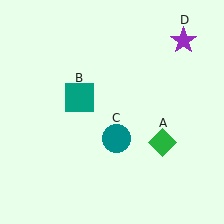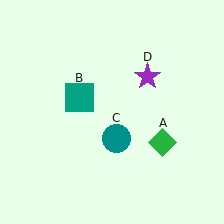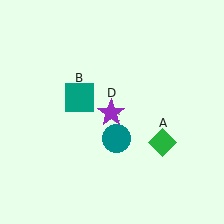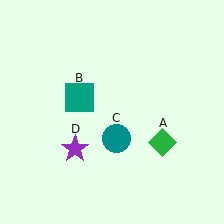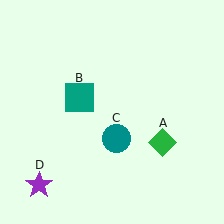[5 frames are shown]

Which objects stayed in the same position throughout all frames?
Green diamond (object A) and teal square (object B) and teal circle (object C) remained stationary.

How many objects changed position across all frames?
1 object changed position: purple star (object D).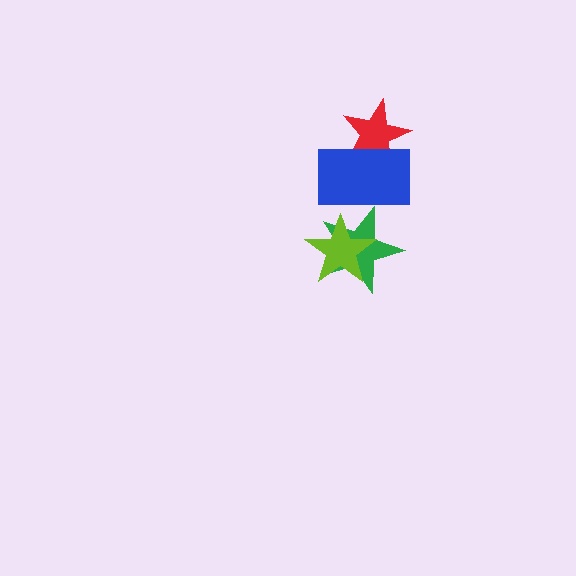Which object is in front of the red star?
The blue rectangle is in front of the red star.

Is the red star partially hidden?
Yes, it is partially covered by another shape.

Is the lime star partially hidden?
No, no other shape covers it.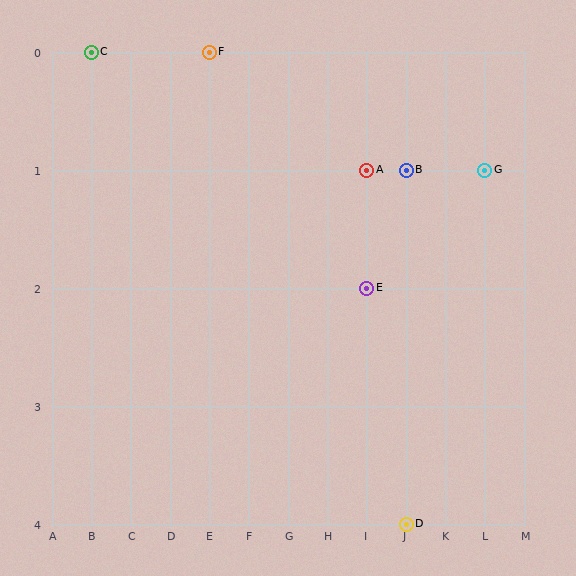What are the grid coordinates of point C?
Point C is at grid coordinates (B, 0).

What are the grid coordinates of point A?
Point A is at grid coordinates (I, 1).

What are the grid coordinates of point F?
Point F is at grid coordinates (E, 0).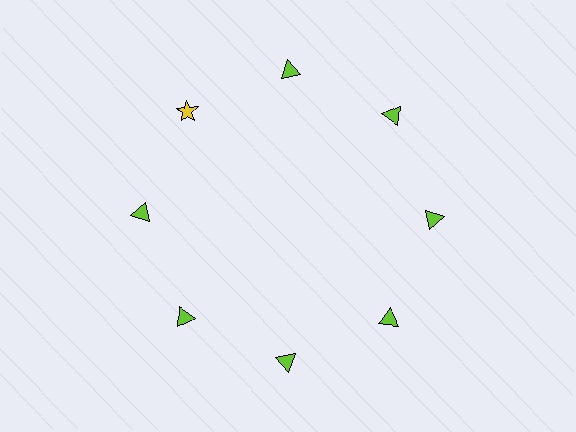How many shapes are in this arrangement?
There are 8 shapes arranged in a ring pattern.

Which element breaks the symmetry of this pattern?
The yellow star at roughly the 10 o'clock position breaks the symmetry. All other shapes are lime triangles.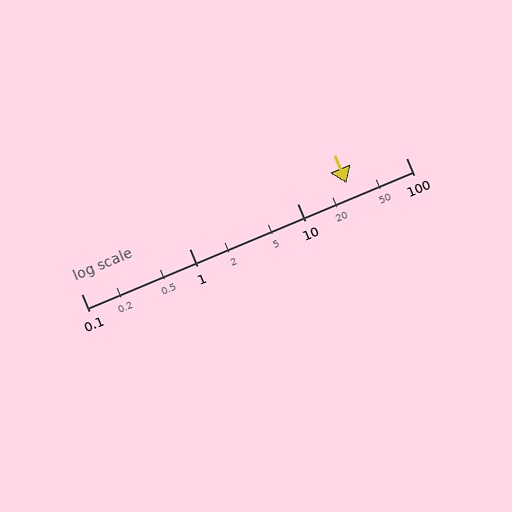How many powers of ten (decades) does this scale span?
The scale spans 3 decades, from 0.1 to 100.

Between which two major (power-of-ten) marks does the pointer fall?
The pointer is between 10 and 100.